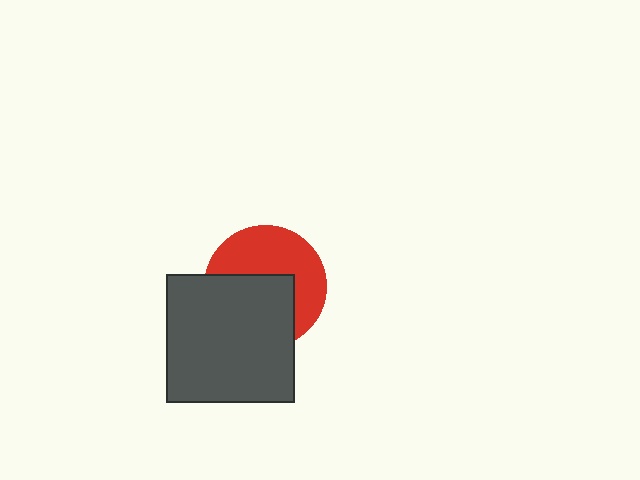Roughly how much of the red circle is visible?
About half of it is visible (roughly 50%).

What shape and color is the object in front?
The object in front is a dark gray square.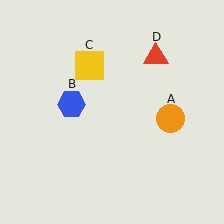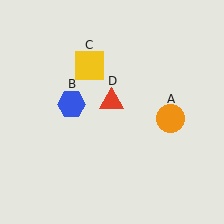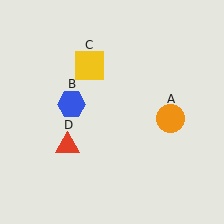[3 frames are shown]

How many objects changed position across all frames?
1 object changed position: red triangle (object D).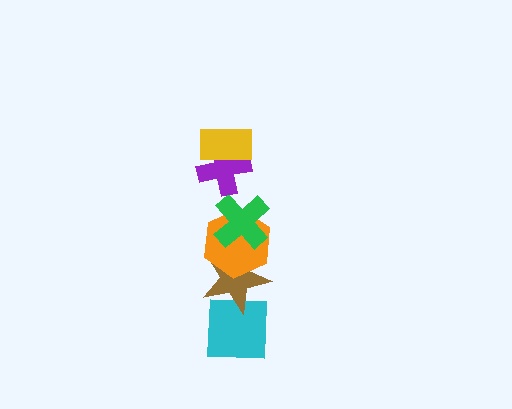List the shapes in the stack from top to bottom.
From top to bottom: the yellow rectangle, the purple cross, the green cross, the orange hexagon, the brown star, the cyan square.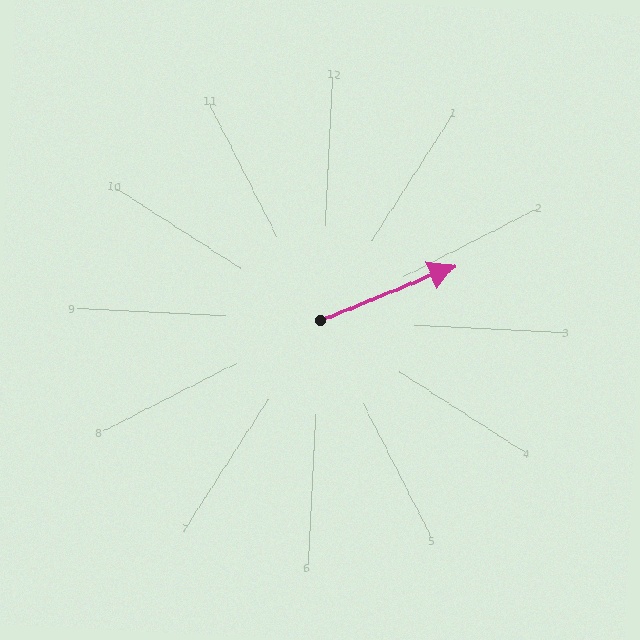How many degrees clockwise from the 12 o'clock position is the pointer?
Approximately 65 degrees.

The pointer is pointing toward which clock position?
Roughly 2 o'clock.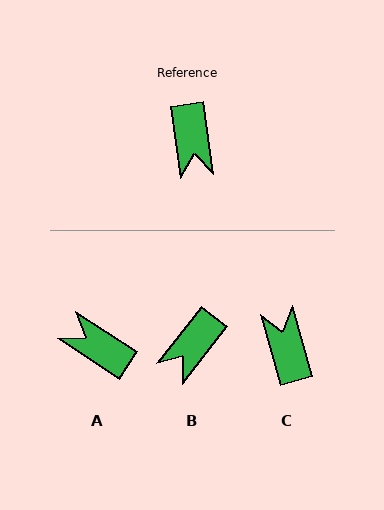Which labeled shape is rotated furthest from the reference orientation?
C, about 172 degrees away.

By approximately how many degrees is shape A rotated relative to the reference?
Approximately 131 degrees clockwise.